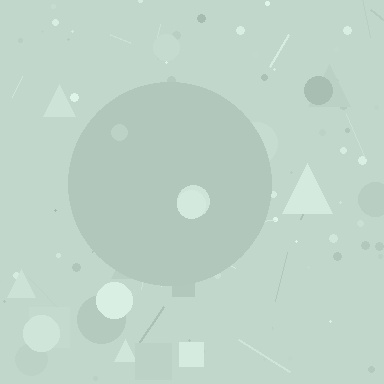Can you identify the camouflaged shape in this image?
The camouflaged shape is a circle.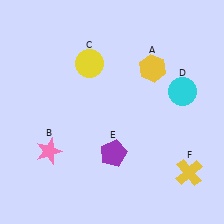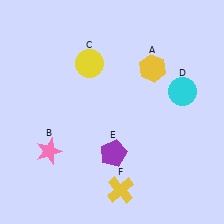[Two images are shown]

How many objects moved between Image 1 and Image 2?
1 object moved between the two images.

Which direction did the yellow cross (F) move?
The yellow cross (F) moved left.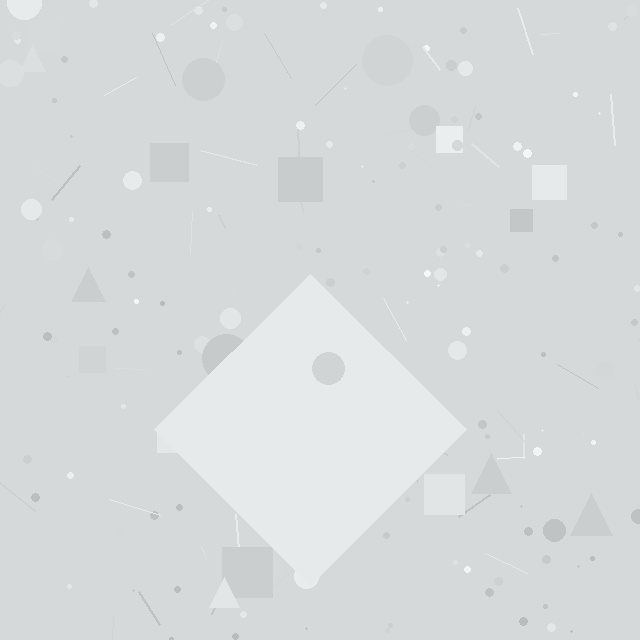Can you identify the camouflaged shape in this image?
The camouflaged shape is a diamond.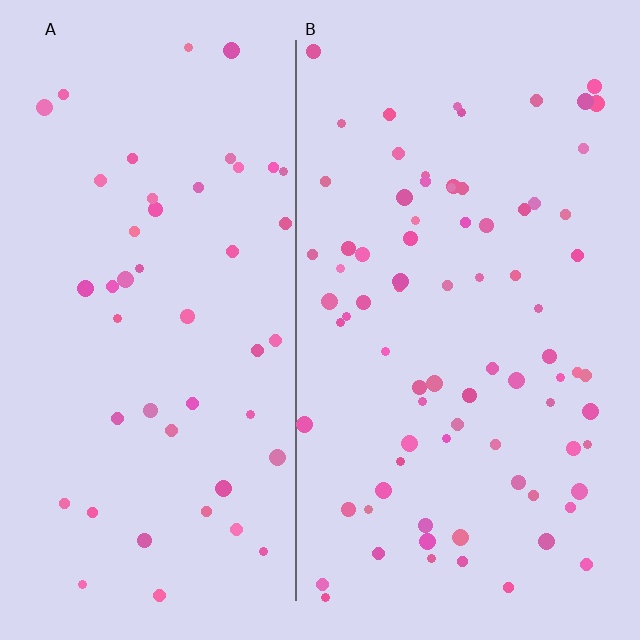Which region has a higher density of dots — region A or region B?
B (the right).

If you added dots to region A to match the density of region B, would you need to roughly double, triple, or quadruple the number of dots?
Approximately double.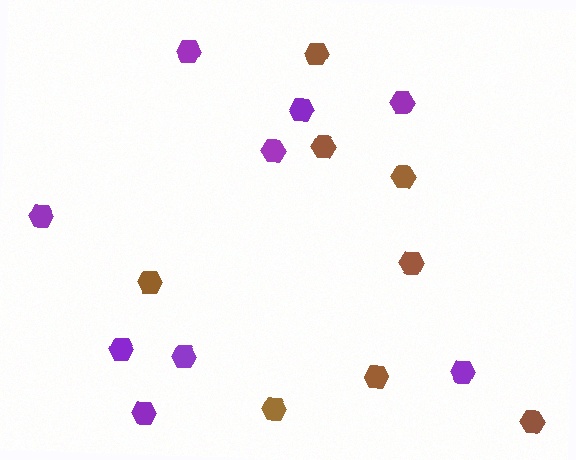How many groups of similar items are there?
There are 2 groups: one group of brown hexagons (8) and one group of purple hexagons (9).